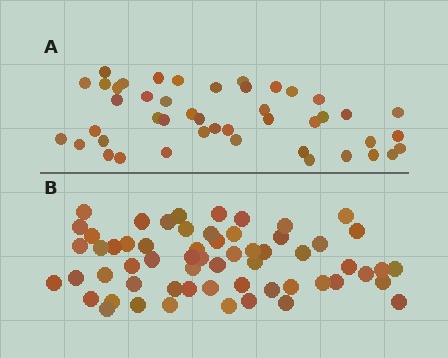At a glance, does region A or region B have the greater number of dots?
Region B (the bottom region) has more dots.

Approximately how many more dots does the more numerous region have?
Region B has approximately 15 more dots than region A.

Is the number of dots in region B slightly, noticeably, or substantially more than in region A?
Region B has noticeably more, but not dramatically so. The ratio is roughly 1.3 to 1.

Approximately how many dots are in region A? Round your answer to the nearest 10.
About 40 dots. (The exact count is 45, which rounds to 40.)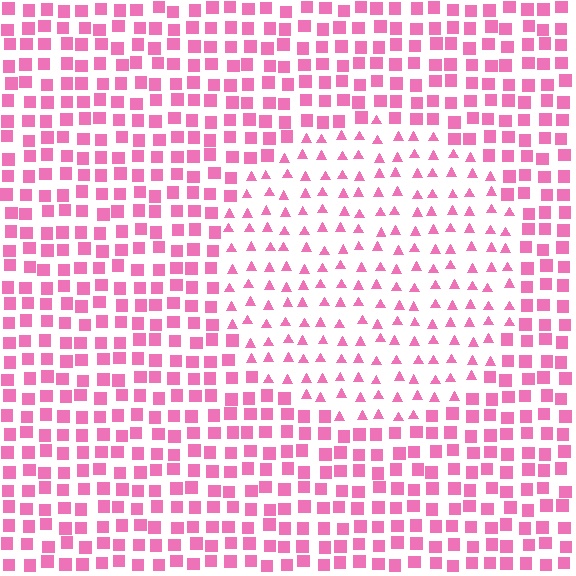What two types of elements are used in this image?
The image uses triangles inside the circle region and squares outside it.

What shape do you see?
I see a circle.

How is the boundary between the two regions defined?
The boundary is defined by a change in element shape: triangles inside vs. squares outside. All elements share the same color and spacing.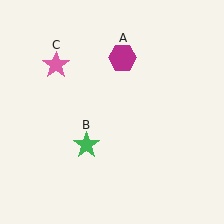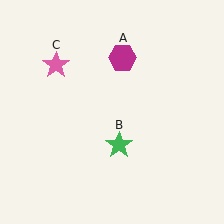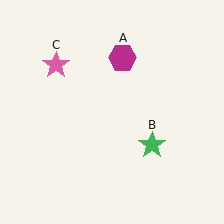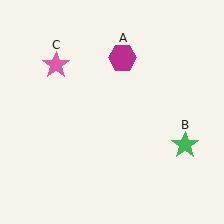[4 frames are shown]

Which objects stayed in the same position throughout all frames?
Magenta hexagon (object A) and pink star (object C) remained stationary.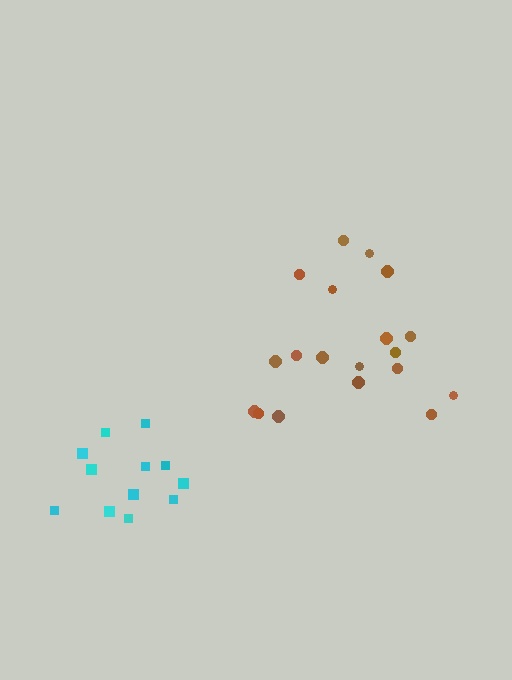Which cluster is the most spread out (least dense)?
Brown.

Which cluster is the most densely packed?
Cyan.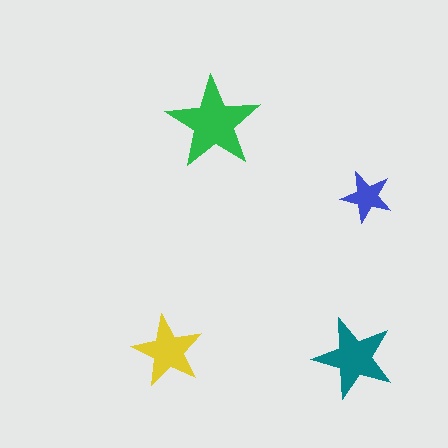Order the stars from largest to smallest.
the green one, the teal one, the yellow one, the blue one.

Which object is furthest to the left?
The yellow star is leftmost.